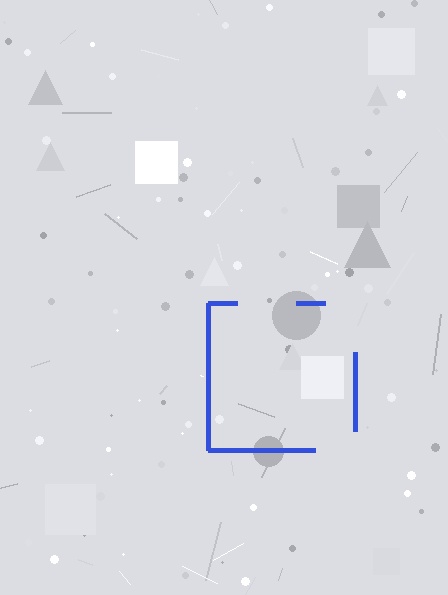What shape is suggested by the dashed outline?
The dashed outline suggests a square.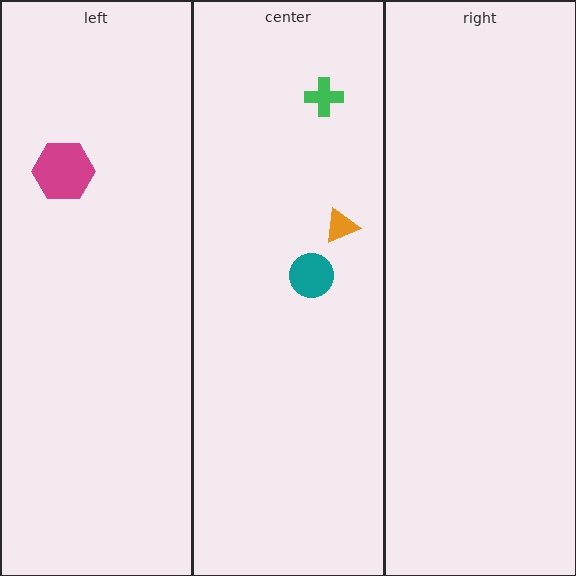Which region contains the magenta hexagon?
The left region.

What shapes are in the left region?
The magenta hexagon.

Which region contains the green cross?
The center region.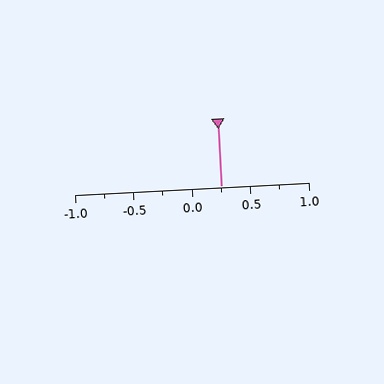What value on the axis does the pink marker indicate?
The marker indicates approximately 0.25.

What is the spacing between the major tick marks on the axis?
The major ticks are spaced 0.5 apart.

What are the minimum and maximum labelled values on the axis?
The axis runs from -1.0 to 1.0.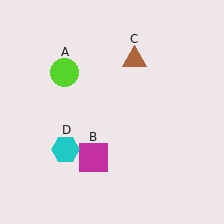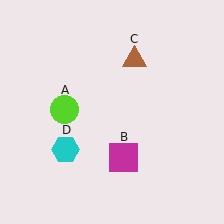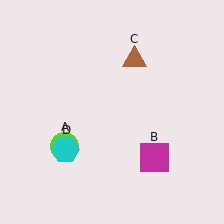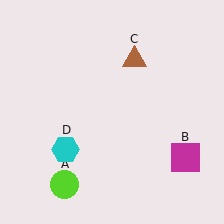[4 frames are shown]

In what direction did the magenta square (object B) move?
The magenta square (object B) moved right.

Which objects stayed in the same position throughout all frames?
Brown triangle (object C) and cyan hexagon (object D) remained stationary.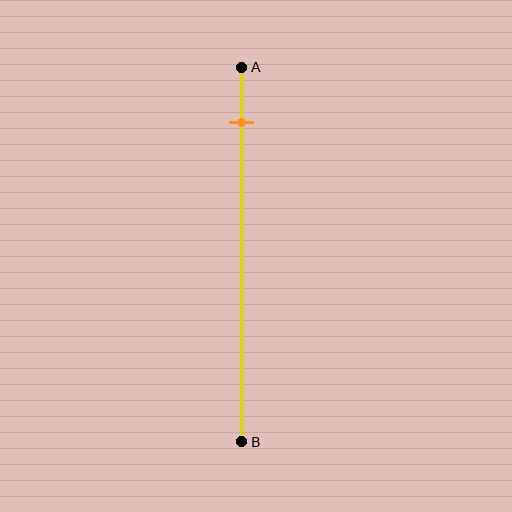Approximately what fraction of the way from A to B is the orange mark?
The orange mark is approximately 15% of the way from A to B.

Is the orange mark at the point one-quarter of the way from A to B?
No, the mark is at about 15% from A, not at the 25% one-quarter point.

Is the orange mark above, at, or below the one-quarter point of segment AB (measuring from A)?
The orange mark is above the one-quarter point of segment AB.